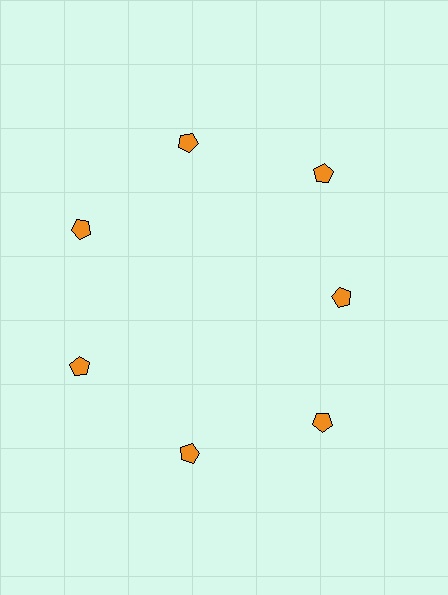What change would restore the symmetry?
The symmetry would be restored by moving it outward, back onto the ring so that all 7 pentagons sit at equal angles and equal distance from the center.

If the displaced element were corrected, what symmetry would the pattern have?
It would have 7-fold rotational symmetry — the pattern would map onto itself every 51 degrees.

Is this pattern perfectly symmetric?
No. The 7 orange pentagons are arranged in a ring, but one element near the 3 o'clock position is pulled inward toward the center, breaking the 7-fold rotational symmetry.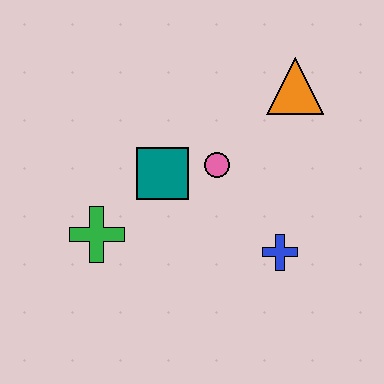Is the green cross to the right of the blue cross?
No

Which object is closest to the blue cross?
The pink circle is closest to the blue cross.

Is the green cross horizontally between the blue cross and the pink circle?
No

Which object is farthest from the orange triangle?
The green cross is farthest from the orange triangle.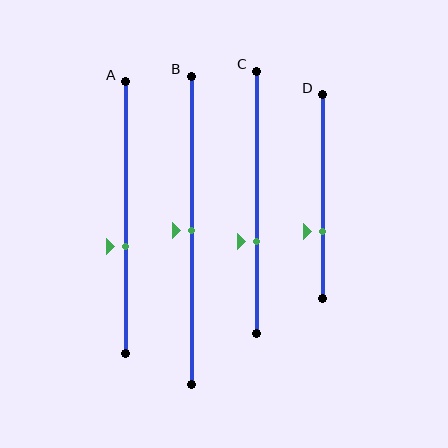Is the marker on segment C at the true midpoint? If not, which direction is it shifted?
No, the marker on segment C is shifted downward by about 15% of the segment length.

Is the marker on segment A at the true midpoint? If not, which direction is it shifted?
No, the marker on segment A is shifted downward by about 11% of the segment length.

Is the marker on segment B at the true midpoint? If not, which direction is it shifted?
Yes, the marker on segment B is at the true midpoint.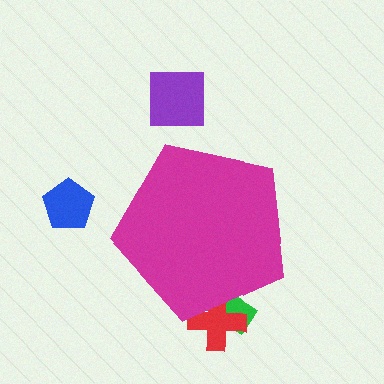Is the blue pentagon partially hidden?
No, the blue pentagon is fully visible.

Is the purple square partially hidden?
No, the purple square is fully visible.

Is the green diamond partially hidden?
Yes, the green diamond is partially hidden behind the magenta pentagon.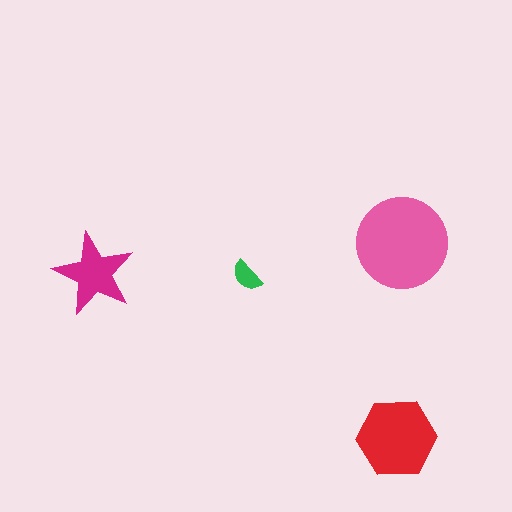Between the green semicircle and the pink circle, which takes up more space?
The pink circle.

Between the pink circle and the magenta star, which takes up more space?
The pink circle.